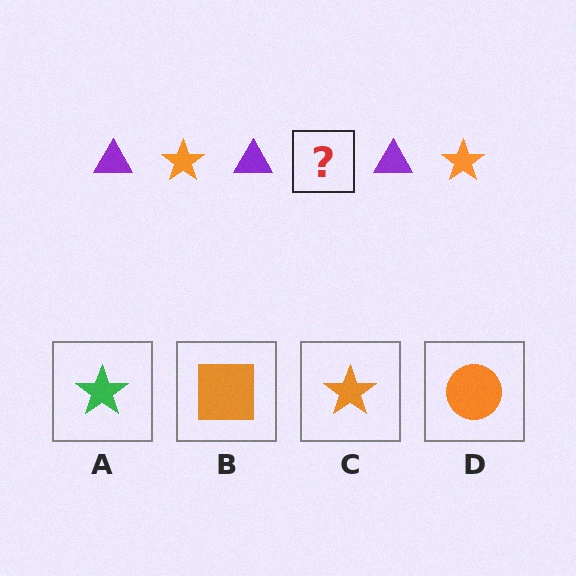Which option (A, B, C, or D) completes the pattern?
C.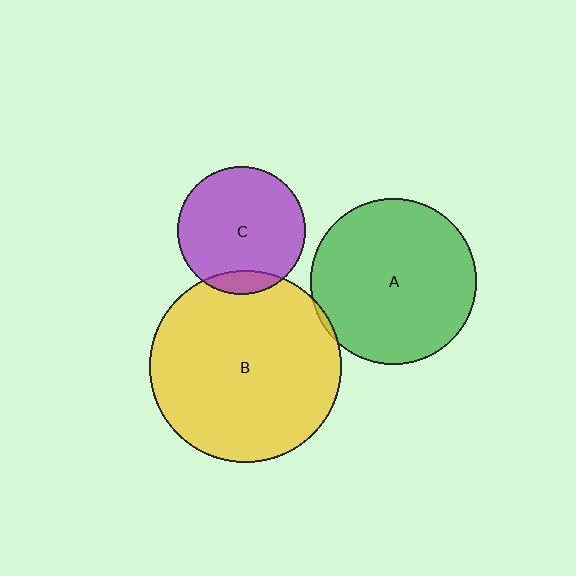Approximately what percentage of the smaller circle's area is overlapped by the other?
Approximately 5%.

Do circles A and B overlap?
Yes.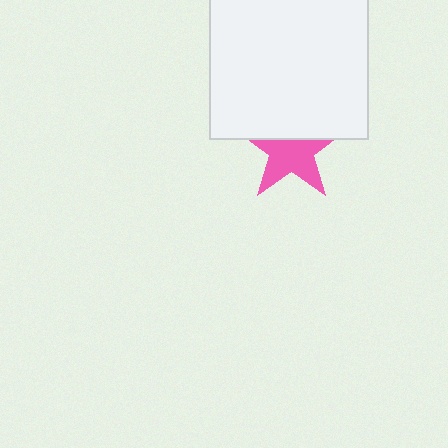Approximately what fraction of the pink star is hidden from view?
Roughly 39% of the pink star is hidden behind the white rectangle.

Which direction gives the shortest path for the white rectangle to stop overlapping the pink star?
Moving up gives the shortest separation.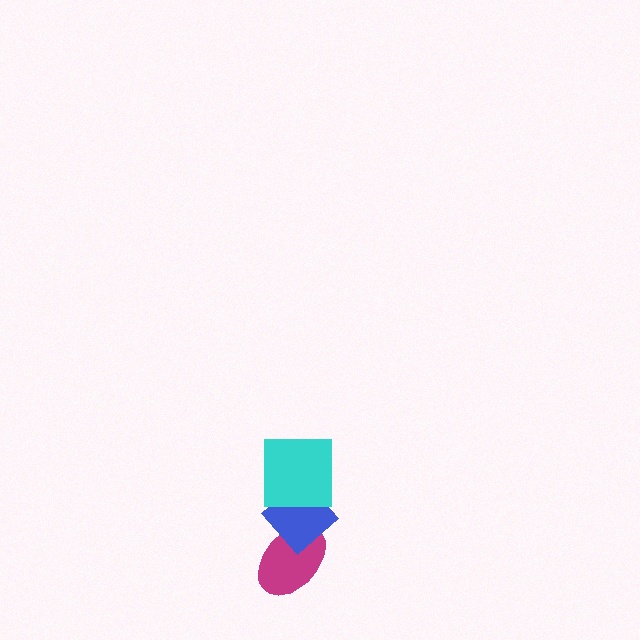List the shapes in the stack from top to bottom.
From top to bottom: the cyan square, the blue diamond, the magenta ellipse.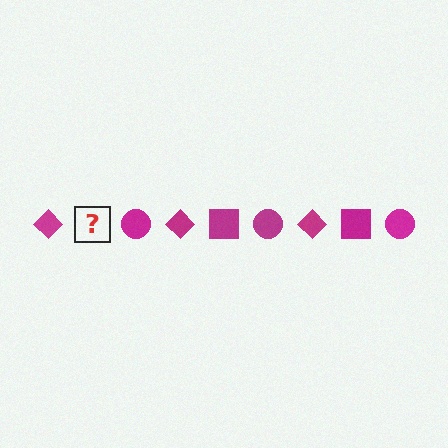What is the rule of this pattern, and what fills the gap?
The rule is that the pattern cycles through diamond, square, circle shapes in magenta. The gap should be filled with a magenta square.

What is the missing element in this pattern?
The missing element is a magenta square.